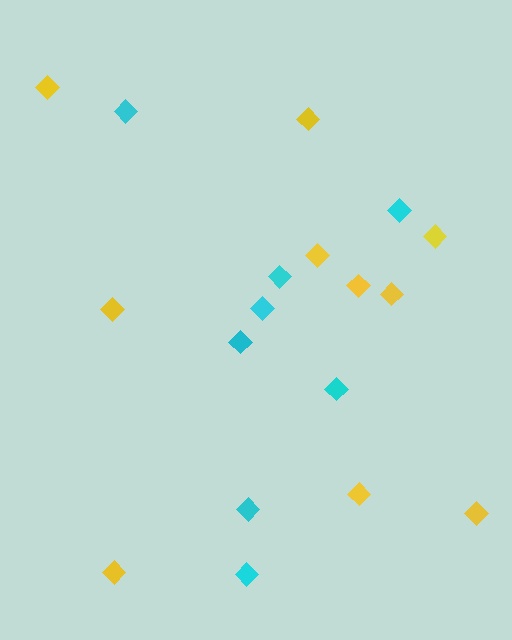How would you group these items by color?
There are 2 groups: one group of yellow diamonds (10) and one group of cyan diamonds (8).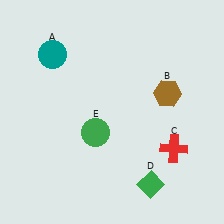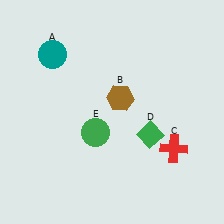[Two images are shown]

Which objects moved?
The objects that moved are: the brown hexagon (B), the green diamond (D).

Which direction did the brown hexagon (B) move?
The brown hexagon (B) moved left.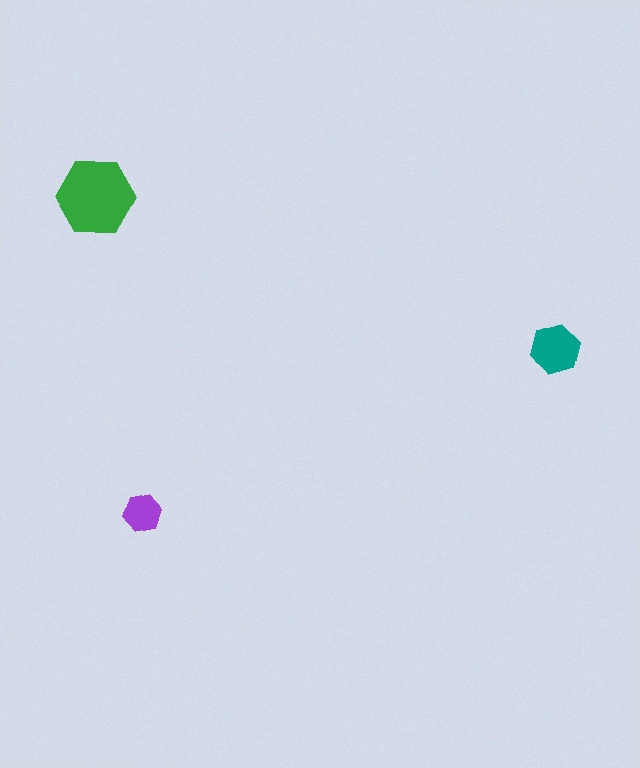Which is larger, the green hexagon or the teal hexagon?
The green one.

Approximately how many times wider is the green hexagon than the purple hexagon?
About 2 times wider.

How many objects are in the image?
There are 3 objects in the image.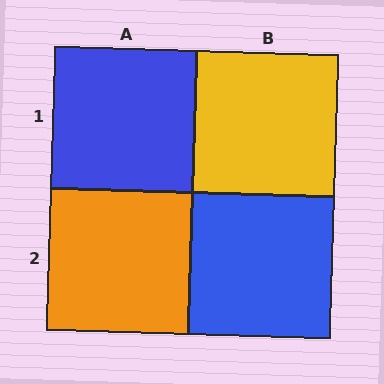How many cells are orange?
1 cell is orange.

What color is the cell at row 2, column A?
Orange.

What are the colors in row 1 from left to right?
Blue, yellow.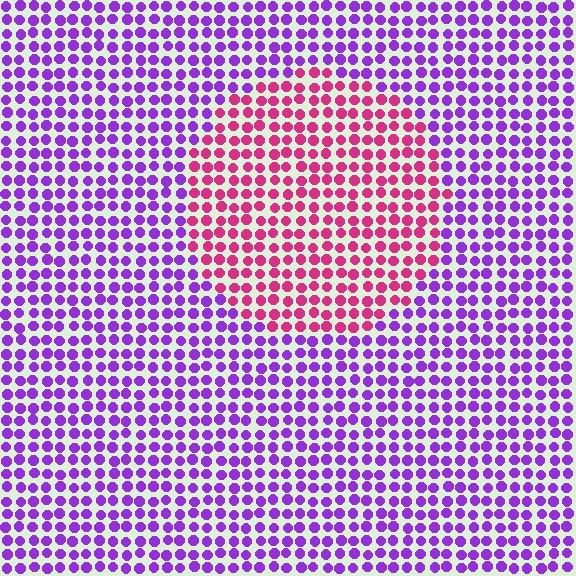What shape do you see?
I see a circle.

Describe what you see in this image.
The image is filled with small purple elements in a uniform arrangement. A circle-shaped region is visible where the elements are tinted to a slightly different hue, forming a subtle color boundary.